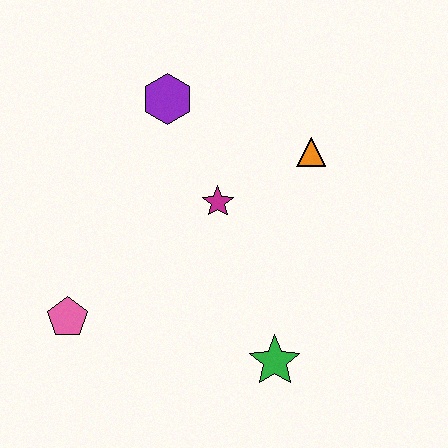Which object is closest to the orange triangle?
The magenta star is closest to the orange triangle.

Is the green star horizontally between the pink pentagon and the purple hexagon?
No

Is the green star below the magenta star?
Yes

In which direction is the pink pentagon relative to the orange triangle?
The pink pentagon is to the left of the orange triangle.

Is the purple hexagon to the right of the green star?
No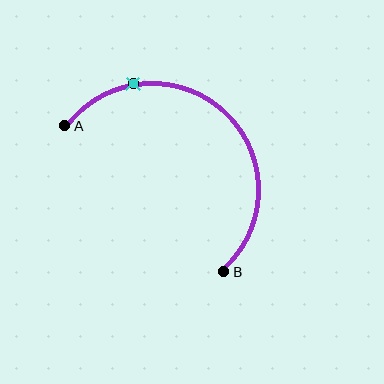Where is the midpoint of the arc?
The arc midpoint is the point on the curve farthest from the straight line joining A and B. It sits above and to the right of that line.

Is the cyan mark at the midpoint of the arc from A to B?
No. The cyan mark lies on the arc but is closer to endpoint A. The arc midpoint would be at the point on the curve equidistant along the arc from both A and B.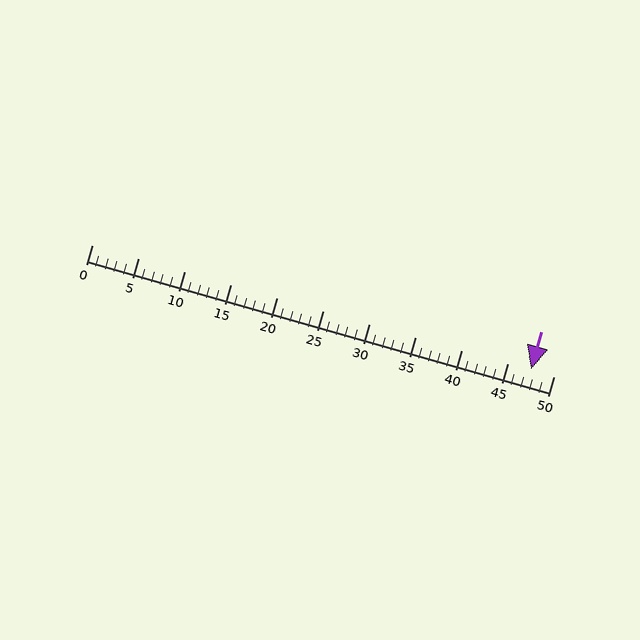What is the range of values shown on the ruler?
The ruler shows values from 0 to 50.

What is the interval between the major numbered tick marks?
The major tick marks are spaced 5 units apart.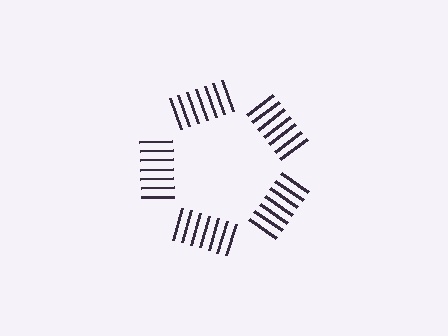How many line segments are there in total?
35 — 7 along each of the 5 edges.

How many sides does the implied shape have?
5 sides — the line-ends trace a pentagon.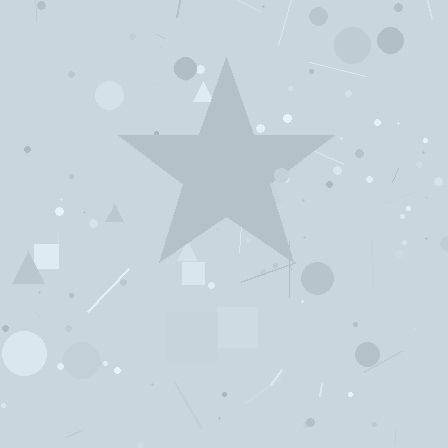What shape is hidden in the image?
A star is hidden in the image.